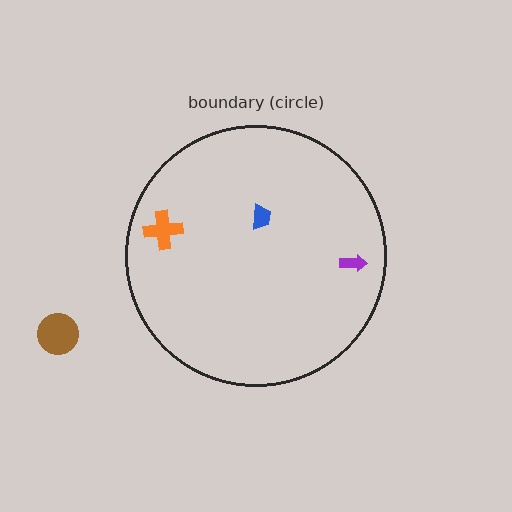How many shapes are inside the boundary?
3 inside, 1 outside.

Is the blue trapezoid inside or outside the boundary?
Inside.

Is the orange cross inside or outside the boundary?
Inside.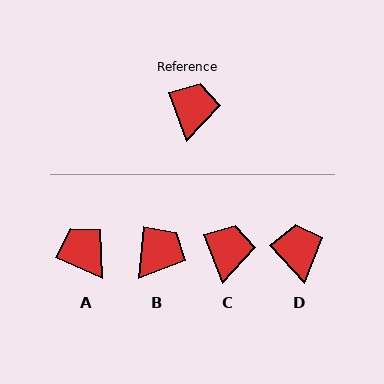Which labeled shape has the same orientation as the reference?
C.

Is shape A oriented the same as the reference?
No, it is off by about 46 degrees.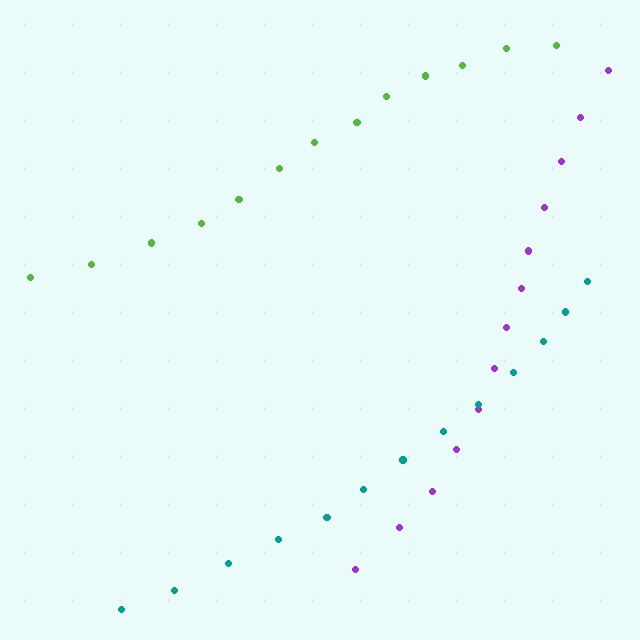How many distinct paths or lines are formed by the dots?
There are 3 distinct paths.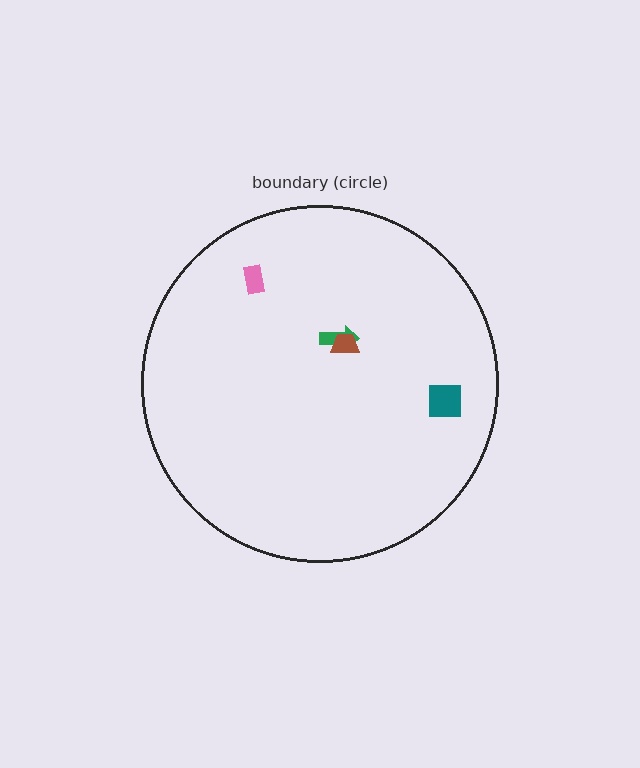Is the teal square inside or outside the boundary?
Inside.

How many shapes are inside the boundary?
4 inside, 0 outside.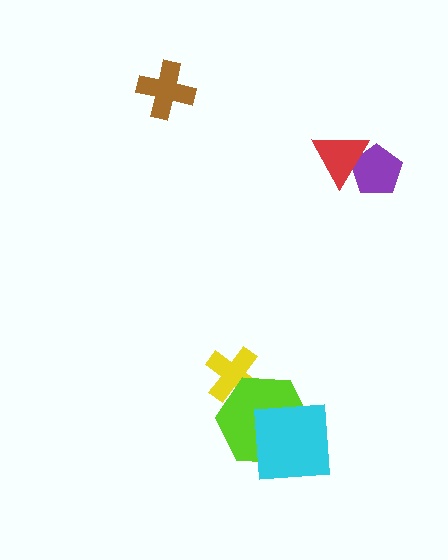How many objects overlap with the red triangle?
1 object overlaps with the red triangle.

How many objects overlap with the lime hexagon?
2 objects overlap with the lime hexagon.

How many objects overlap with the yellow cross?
1 object overlaps with the yellow cross.